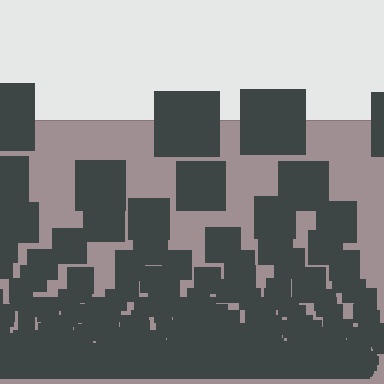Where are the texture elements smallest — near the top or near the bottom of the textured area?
Near the bottom.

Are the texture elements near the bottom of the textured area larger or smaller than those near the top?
Smaller. The gradient is inverted — elements near the bottom are smaller and denser.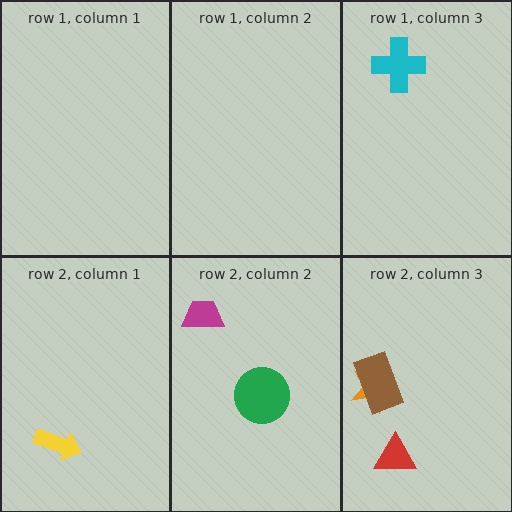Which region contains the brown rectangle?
The row 2, column 3 region.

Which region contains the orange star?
The row 2, column 3 region.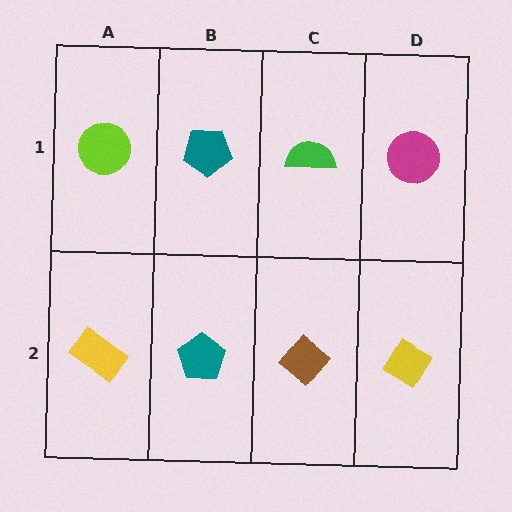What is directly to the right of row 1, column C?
A magenta circle.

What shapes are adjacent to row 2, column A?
A lime circle (row 1, column A), a teal pentagon (row 2, column B).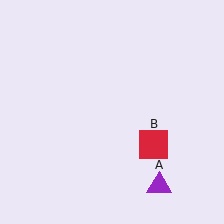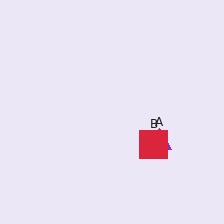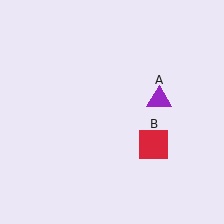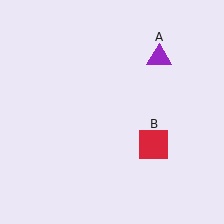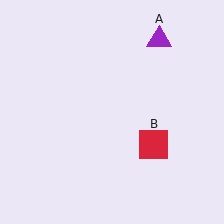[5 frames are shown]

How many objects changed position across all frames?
1 object changed position: purple triangle (object A).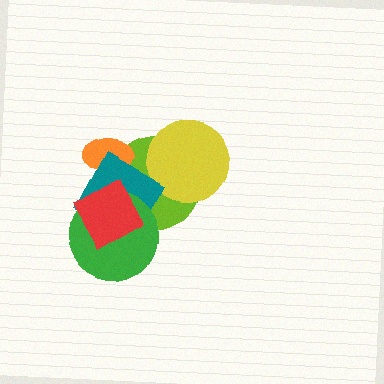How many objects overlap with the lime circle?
5 objects overlap with the lime circle.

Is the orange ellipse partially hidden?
Yes, it is partially covered by another shape.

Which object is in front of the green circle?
The red diamond is in front of the green circle.